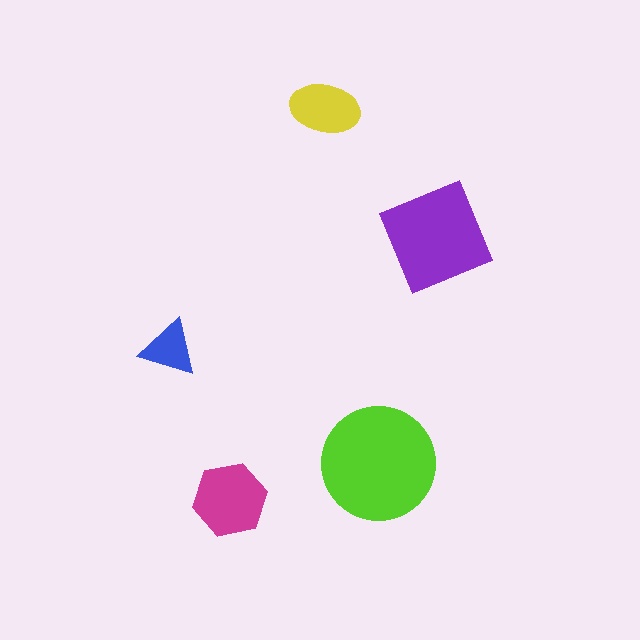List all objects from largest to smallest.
The lime circle, the purple diamond, the magenta hexagon, the yellow ellipse, the blue triangle.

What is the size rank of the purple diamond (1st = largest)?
2nd.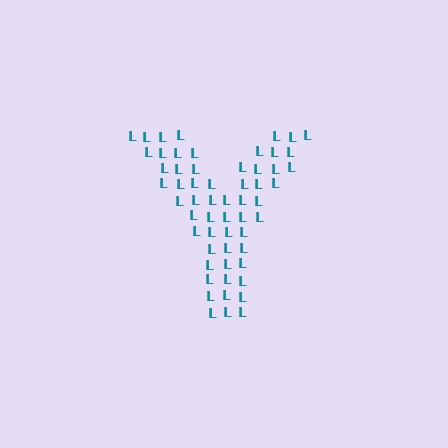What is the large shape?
The large shape is the letter Y.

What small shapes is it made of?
It is made of small letter L's.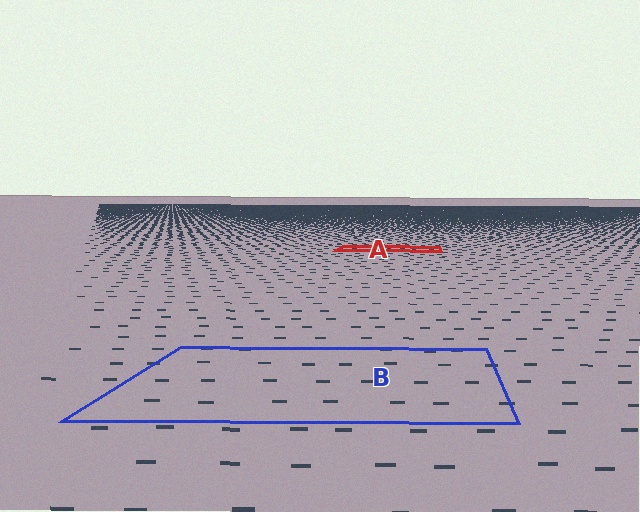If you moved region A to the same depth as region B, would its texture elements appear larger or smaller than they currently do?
They would appear larger. At a closer depth, the same texture elements are projected at a bigger on-screen size.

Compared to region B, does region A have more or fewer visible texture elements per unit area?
Region A has more texture elements per unit area — they are packed more densely because it is farther away.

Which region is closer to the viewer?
Region B is closer. The texture elements there are larger and more spread out.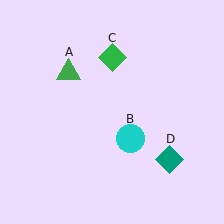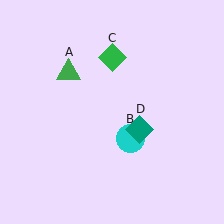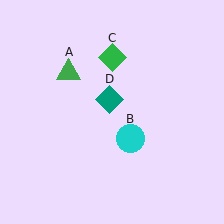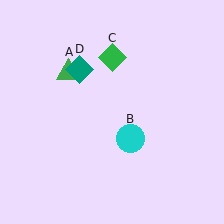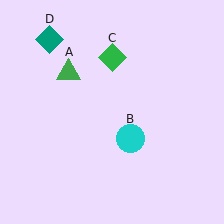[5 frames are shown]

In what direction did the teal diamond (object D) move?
The teal diamond (object D) moved up and to the left.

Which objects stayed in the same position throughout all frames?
Green triangle (object A) and cyan circle (object B) and green diamond (object C) remained stationary.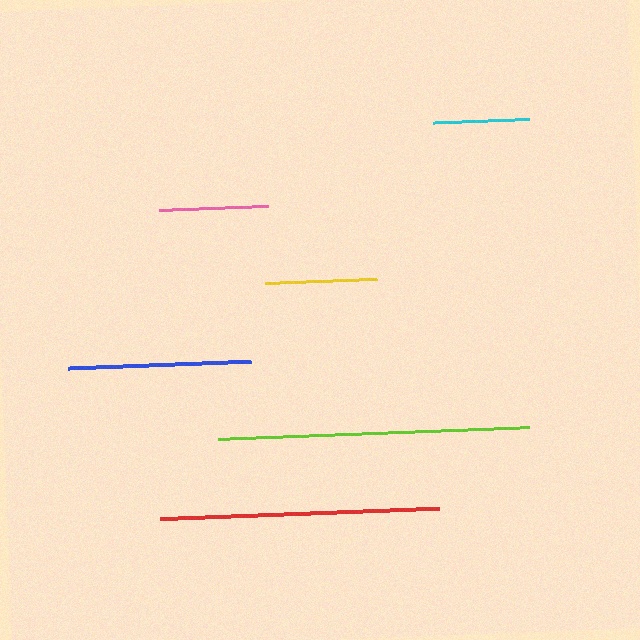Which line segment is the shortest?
The cyan line is the shortest at approximately 96 pixels.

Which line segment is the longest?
The lime line is the longest at approximately 311 pixels.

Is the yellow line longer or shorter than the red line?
The red line is longer than the yellow line.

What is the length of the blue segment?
The blue segment is approximately 183 pixels long.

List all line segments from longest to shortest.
From longest to shortest: lime, red, blue, yellow, pink, cyan.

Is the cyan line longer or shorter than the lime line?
The lime line is longer than the cyan line.